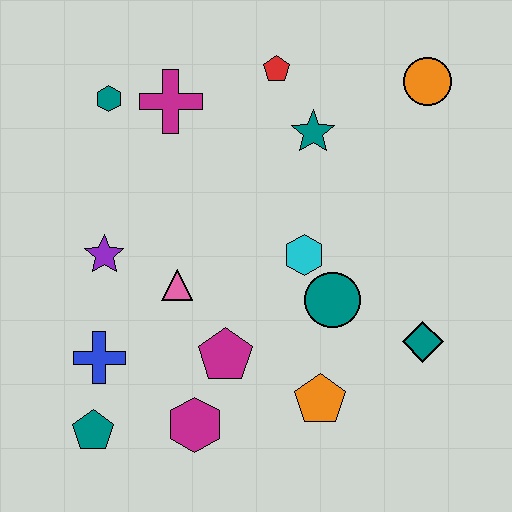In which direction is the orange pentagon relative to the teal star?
The orange pentagon is below the teal star.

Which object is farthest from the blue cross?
The orange circle is farthest from the blue cross.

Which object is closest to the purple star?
The pink triangle is closest to the purple star.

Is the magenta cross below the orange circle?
Yes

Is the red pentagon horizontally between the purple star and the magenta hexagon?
No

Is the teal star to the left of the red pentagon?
No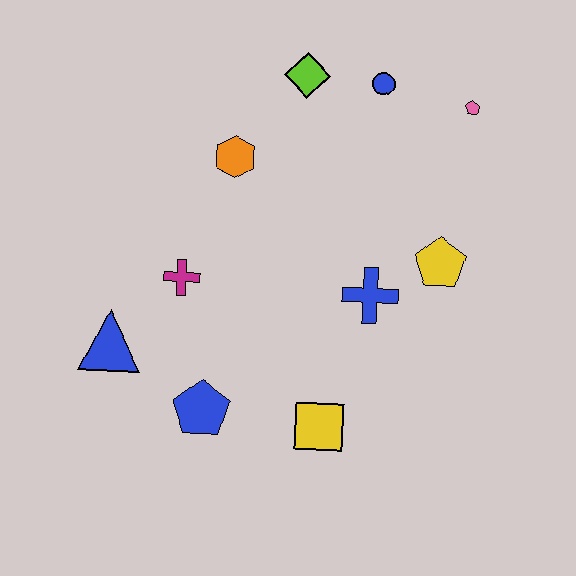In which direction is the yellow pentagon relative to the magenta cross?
The yellow pentagon is to the right of the magenta cross.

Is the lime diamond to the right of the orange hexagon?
Yes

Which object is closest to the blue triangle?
The magenta cross is closest to the blue triangle.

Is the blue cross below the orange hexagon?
Yes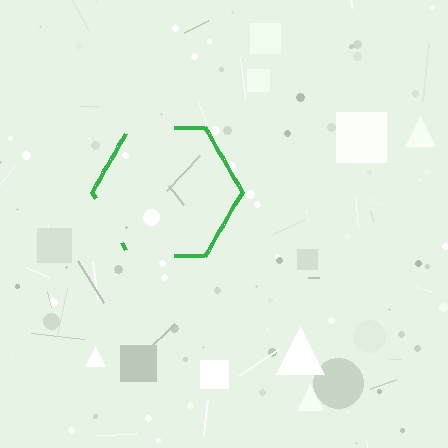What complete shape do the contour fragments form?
The contour fragments form a hexagon.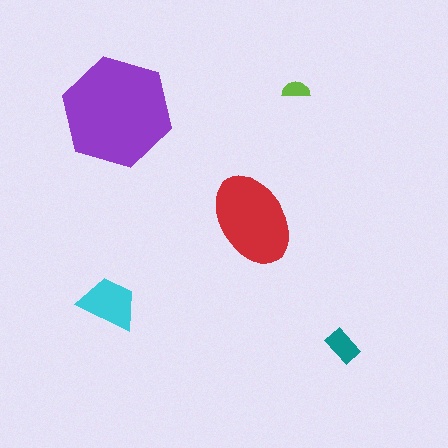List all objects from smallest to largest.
The lime semicircle, the teal rectangle, the cyan trapezoid, the red ellipse, the purple hexagon.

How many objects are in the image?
There are 5 objects in the image.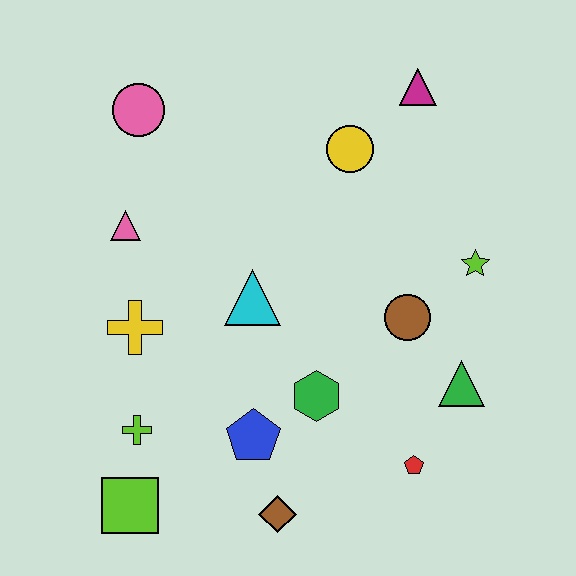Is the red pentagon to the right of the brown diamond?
Yes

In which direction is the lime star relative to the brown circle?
The lime star is to the right of the brown circle.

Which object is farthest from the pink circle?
The red pentagon is farthest from the pink circle.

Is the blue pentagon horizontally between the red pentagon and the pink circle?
Yes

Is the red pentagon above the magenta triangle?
No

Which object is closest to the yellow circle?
The magenta triangle is closest to the yellow circle.